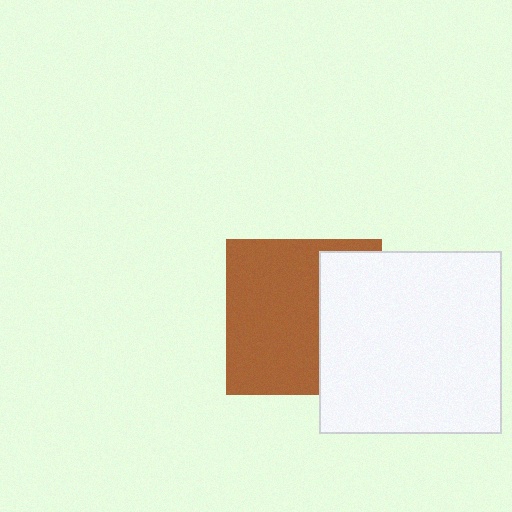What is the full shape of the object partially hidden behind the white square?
The partially hidden object is a brown square.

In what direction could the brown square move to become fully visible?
The brown square could move left. That would shift it out from behind the white square entirely.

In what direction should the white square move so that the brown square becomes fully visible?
The white square should move right. That is the shortest direction to clear the overlap and leave the brown square fully visible.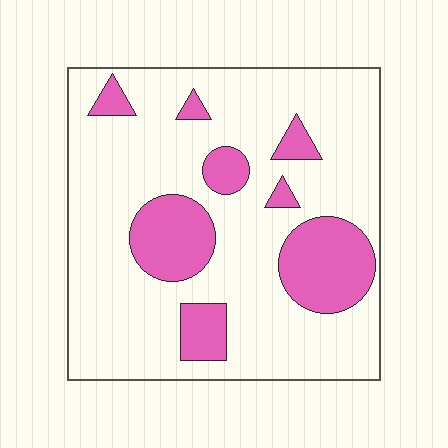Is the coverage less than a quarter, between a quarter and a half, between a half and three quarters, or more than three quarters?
Less than a quarter.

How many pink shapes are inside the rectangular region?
8.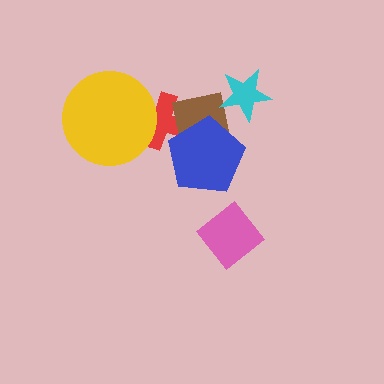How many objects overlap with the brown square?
3 objects overlap with the brown square.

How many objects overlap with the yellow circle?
1 object overlaps with the yellow circle.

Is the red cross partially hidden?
Yes, it is partially covered by another shape.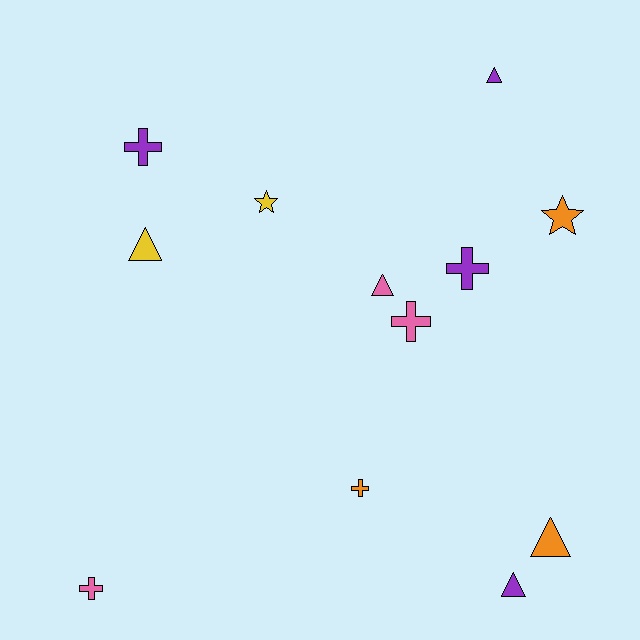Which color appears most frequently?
Purple, with 4 objects.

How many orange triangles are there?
There is 1 orange triangle.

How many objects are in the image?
There are 12 objects.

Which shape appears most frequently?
Triangle, with 5 objects.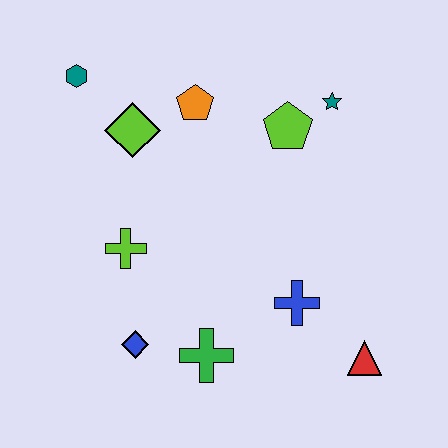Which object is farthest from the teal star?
The blue diamond is farthest from the teal star.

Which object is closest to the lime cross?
The blue diamond is closest to the lime cross.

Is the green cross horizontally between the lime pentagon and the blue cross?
No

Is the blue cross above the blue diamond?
Yes